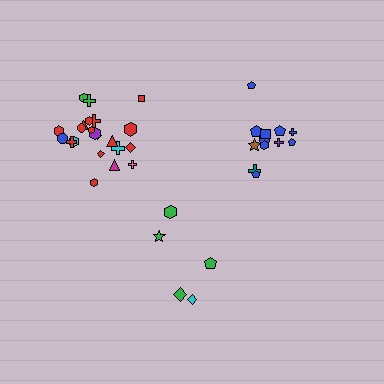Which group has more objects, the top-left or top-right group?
The top-left group.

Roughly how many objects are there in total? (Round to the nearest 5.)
Roughly 40 objects in total.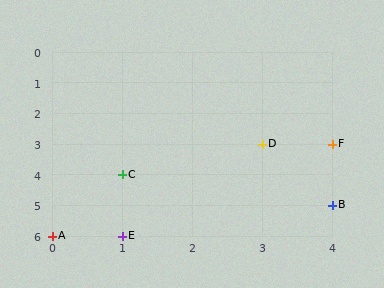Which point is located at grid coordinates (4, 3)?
Point F is at (4, 3).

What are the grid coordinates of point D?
Point D is at grid coordinates (3, 3).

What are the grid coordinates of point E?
Point E is at grid coordinates (1, 6).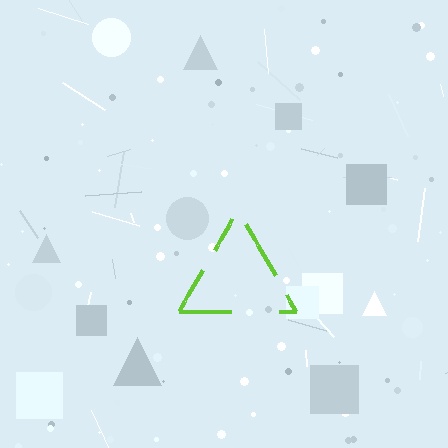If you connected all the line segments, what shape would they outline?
They would outline a triangle.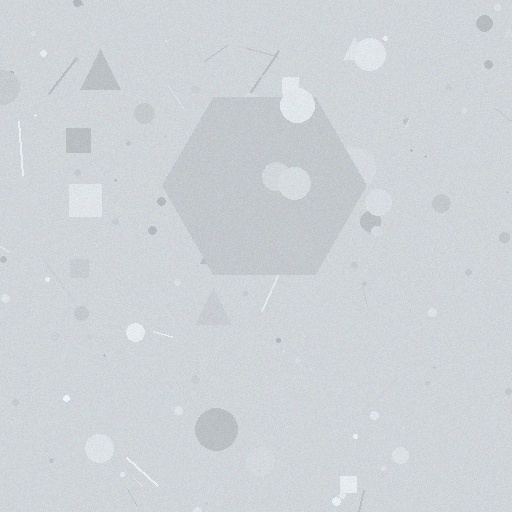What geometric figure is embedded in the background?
A hexagon is embedded in the background.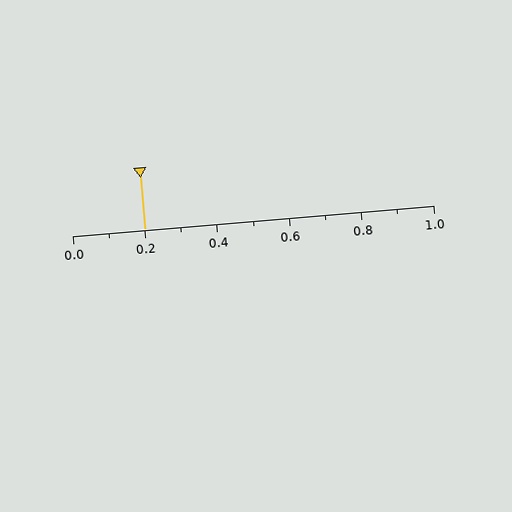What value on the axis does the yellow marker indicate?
The marker indicates approximately 0.2.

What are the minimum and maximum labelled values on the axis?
The axis runs from 0.0 to 1.0.